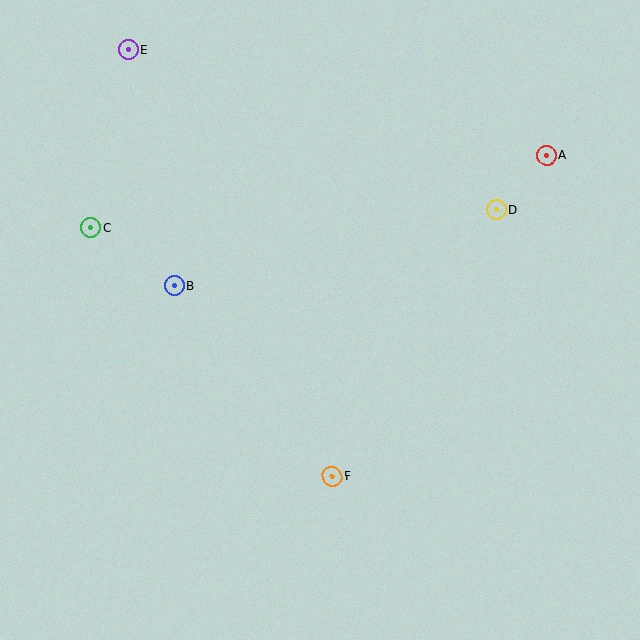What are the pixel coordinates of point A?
Point A is at (547, 155).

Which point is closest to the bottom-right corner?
Point F is closest to the bottom-right corner.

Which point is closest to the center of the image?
Point B at (174, 286) is closest to the center.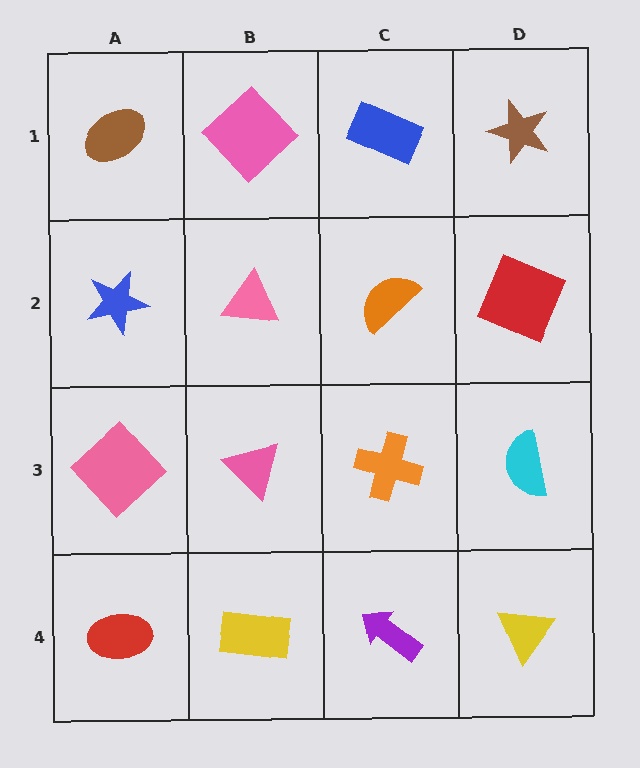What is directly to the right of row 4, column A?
A yellow rectangle.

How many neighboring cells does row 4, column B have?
3.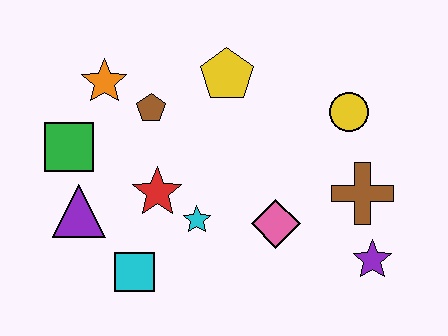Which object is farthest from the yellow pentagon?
The purple star is farthest from the yellow pentagon.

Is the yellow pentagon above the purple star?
Yes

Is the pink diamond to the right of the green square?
Yes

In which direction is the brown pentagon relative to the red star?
The brown pentagon is above the red star.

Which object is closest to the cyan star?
The red star is closest to the cyan star.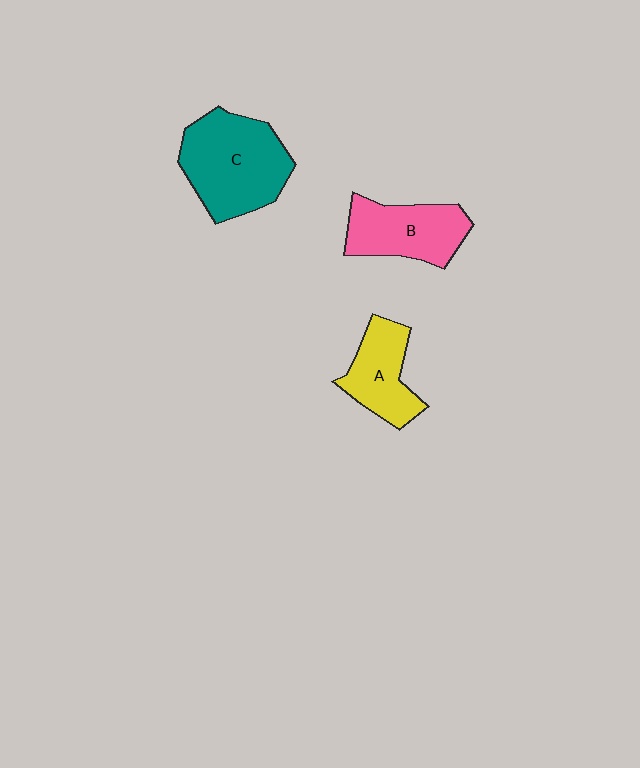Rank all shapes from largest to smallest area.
From largest to smallest: C (teal), B (pink), A (yellow).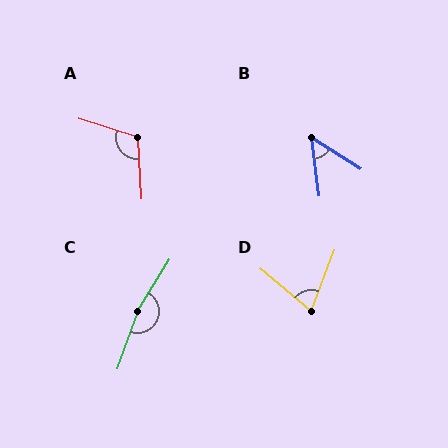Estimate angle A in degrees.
Approximately 111 degrees.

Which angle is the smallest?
B, at approximately 51 degrees.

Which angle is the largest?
C, at approximately 168 degrees.